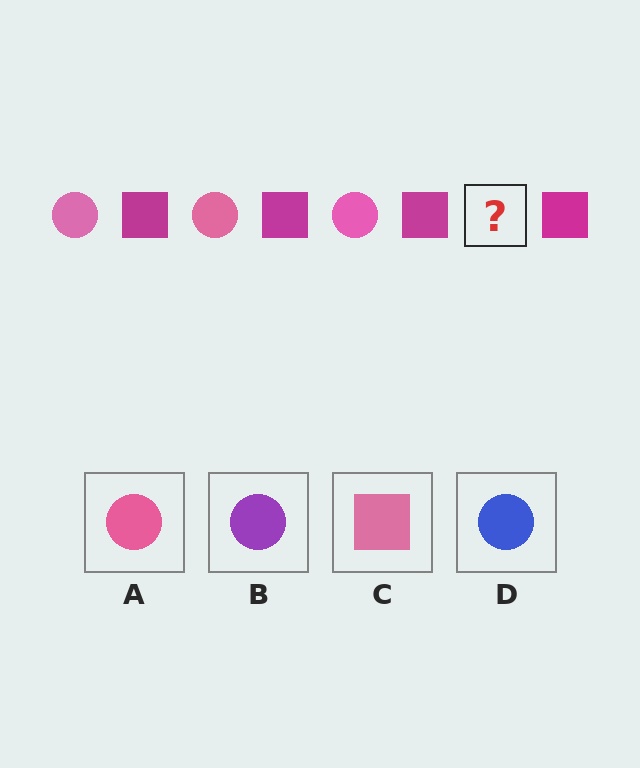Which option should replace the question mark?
Option A.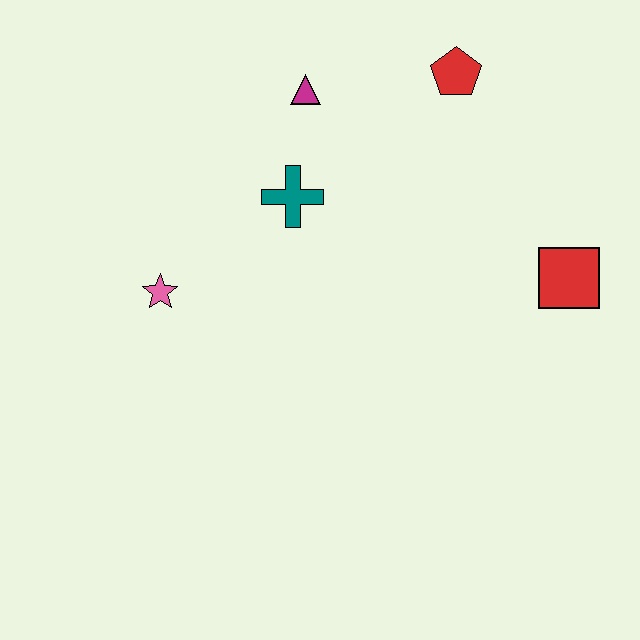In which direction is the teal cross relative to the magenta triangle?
The teal cross is below the magenta triangle.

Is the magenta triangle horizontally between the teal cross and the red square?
Yes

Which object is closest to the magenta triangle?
The teal cross is closest to the magenta triangle.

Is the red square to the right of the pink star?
Yes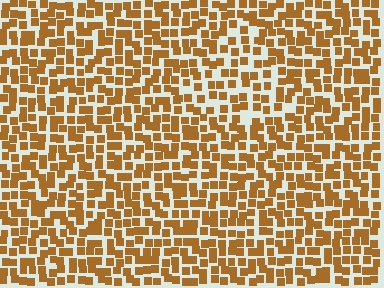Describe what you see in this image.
The image contains small brown elements arranged at two different densities. A triangle-shaped region is visible where the elements are less densely packed than the surrounding area.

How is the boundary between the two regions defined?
The boundary is defined by a change in element density (approximately 1.4x ratio). All elements are the same color, size, and shape.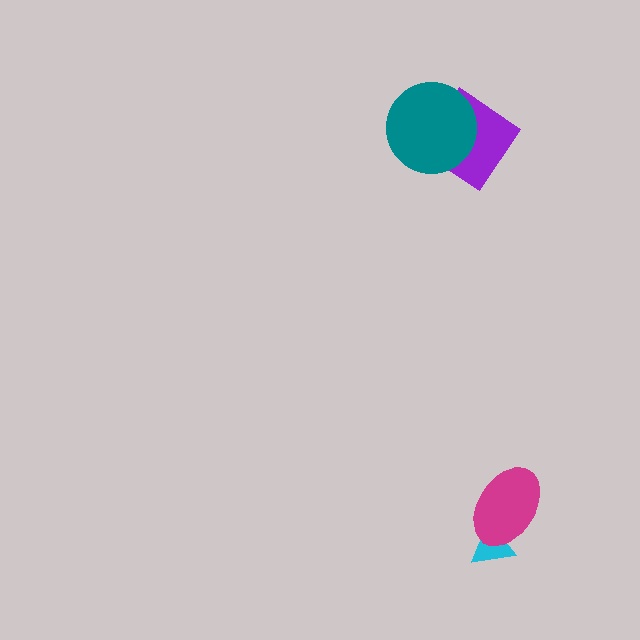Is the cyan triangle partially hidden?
Yes, it is partially covered by another shape.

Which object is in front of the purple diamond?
The teal circle is in front of the purple diamond.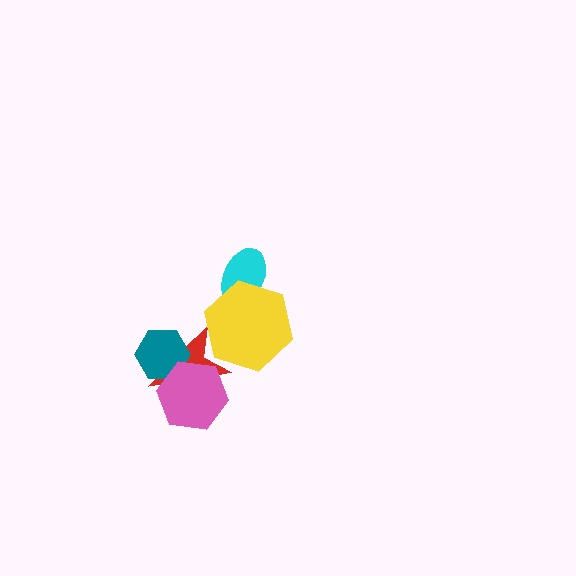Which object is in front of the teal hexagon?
The pink hexagon is in front of the teal hexagon.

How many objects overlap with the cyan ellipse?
1 object overlaps with the cyan ellipse.